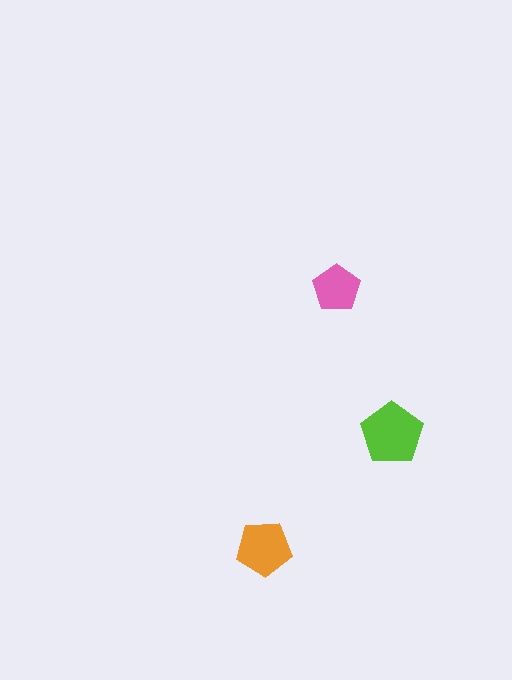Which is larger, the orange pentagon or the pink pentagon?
The orange one.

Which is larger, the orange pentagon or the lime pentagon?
The lime one.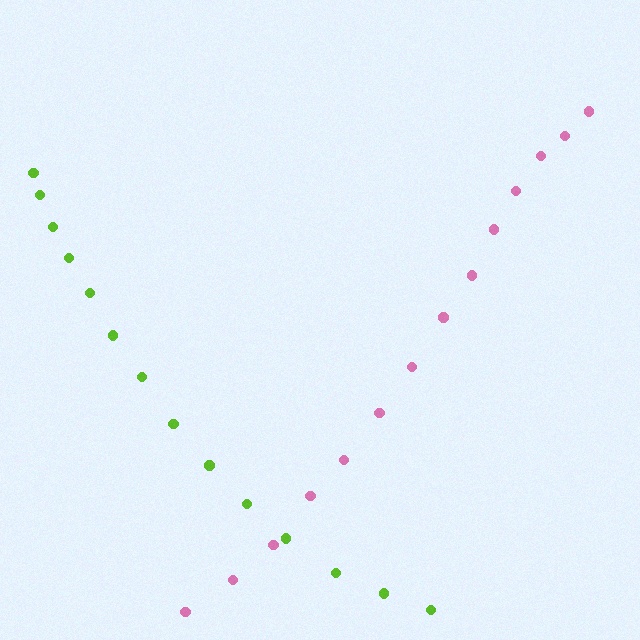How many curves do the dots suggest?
There are 2 distinct paths.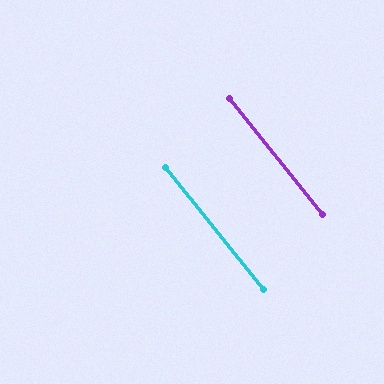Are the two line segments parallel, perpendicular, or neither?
Parallel — their directions differ by only 0.1°.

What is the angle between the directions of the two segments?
Approximately 0 degrees.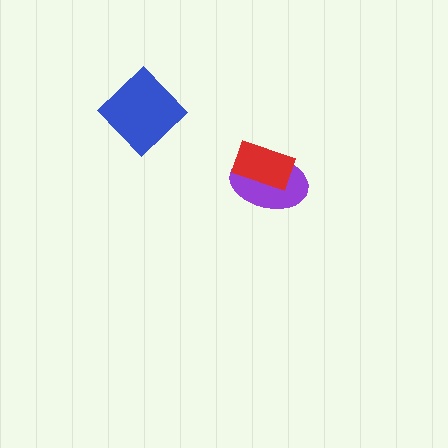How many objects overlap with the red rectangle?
1 object overlaps with the red rectangle.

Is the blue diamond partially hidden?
No, no other shape covers it.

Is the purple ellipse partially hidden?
Yes, it is partially covered by another shape.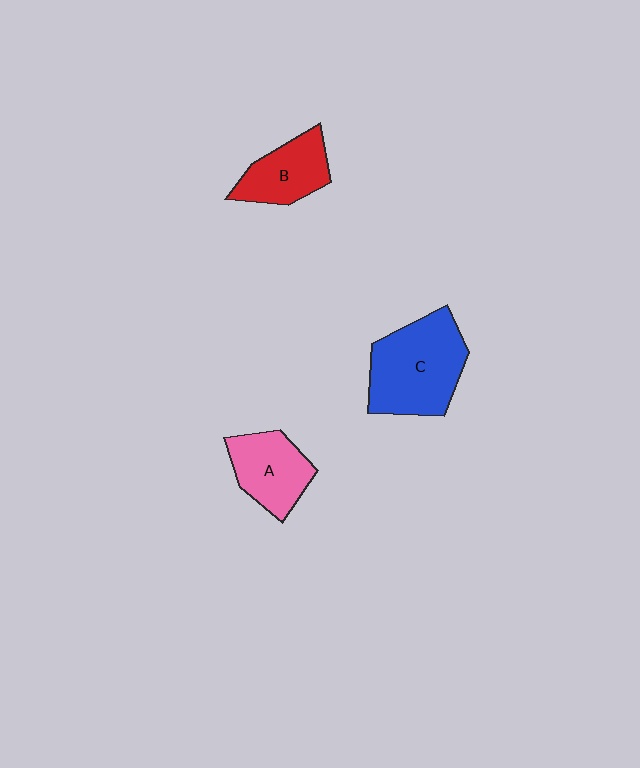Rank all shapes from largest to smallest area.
From largest to smallest: C (blue), A (pink), B (red).